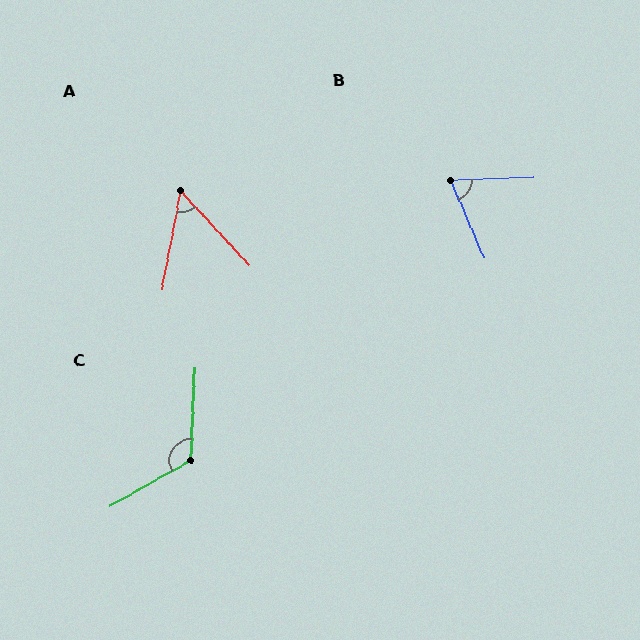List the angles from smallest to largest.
A (54°), B (69°), C (121°).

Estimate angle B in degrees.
Approximately 69 degrees.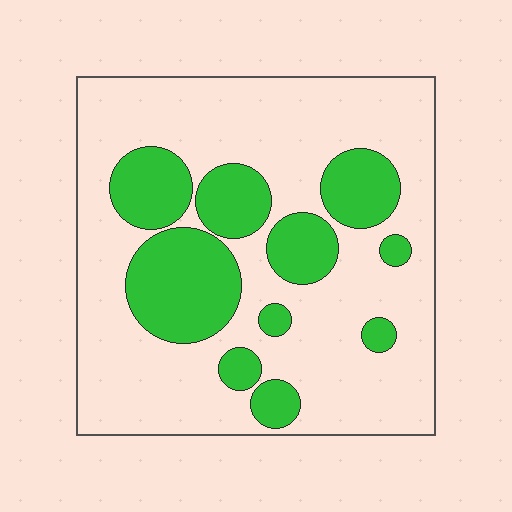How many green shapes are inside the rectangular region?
10.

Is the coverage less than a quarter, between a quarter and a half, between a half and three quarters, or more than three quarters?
Between a quarter and a half.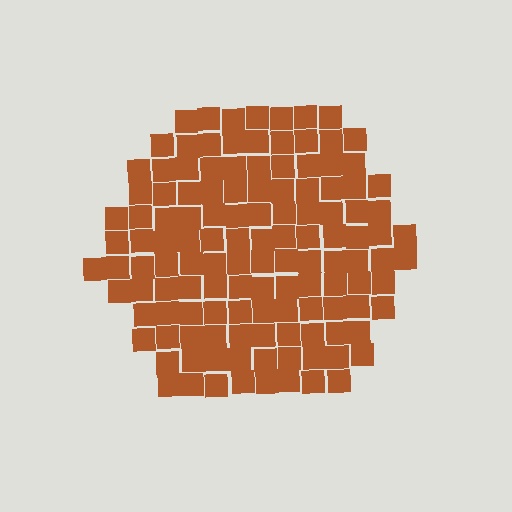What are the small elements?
The small elements are squares.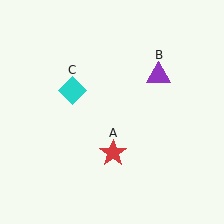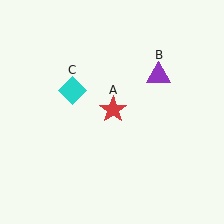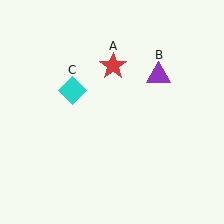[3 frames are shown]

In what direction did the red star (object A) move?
The red star (object A) moved up.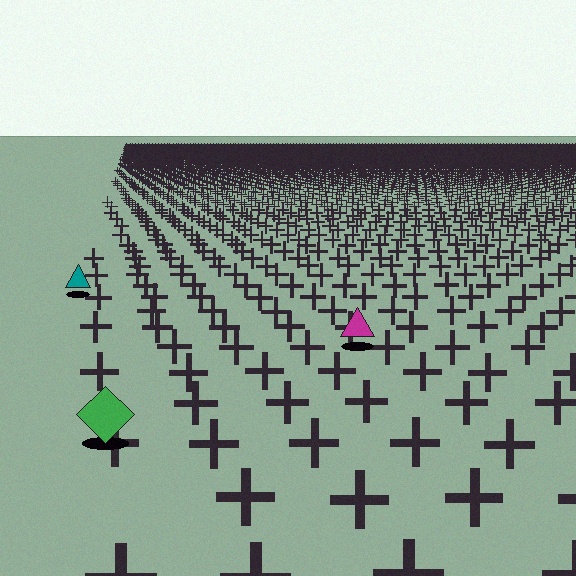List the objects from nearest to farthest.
From nearest to farthest: the green diamond, the magenta triangle, the teal triangle.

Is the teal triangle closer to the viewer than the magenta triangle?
No. The magenta triangle is closer — you can tell from the texture gradient: the ground texture is coarser near it.